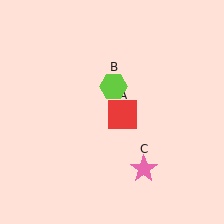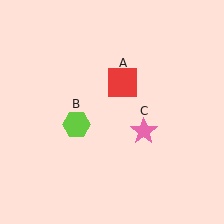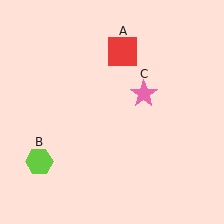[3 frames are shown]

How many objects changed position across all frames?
3 objects changed position: red square (object A), lime hexagon (object B), pink star (object C).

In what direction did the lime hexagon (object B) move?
The lime hexagon (object B) moved down and to the left.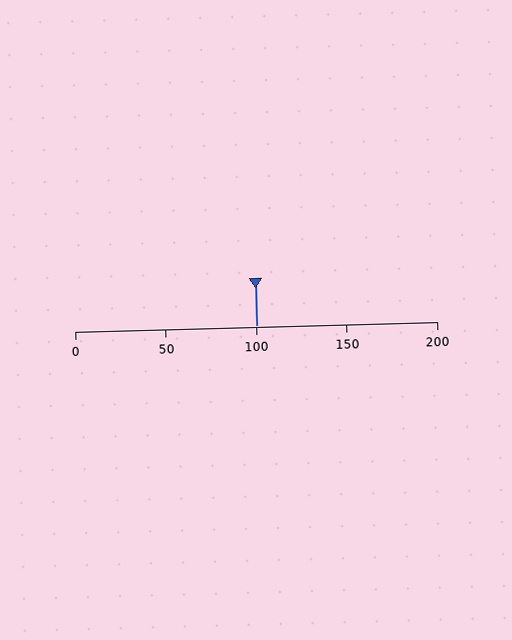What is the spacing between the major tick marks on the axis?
The major ticks are spaced 50 apart.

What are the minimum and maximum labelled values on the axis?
The axis runs from 0 to 200.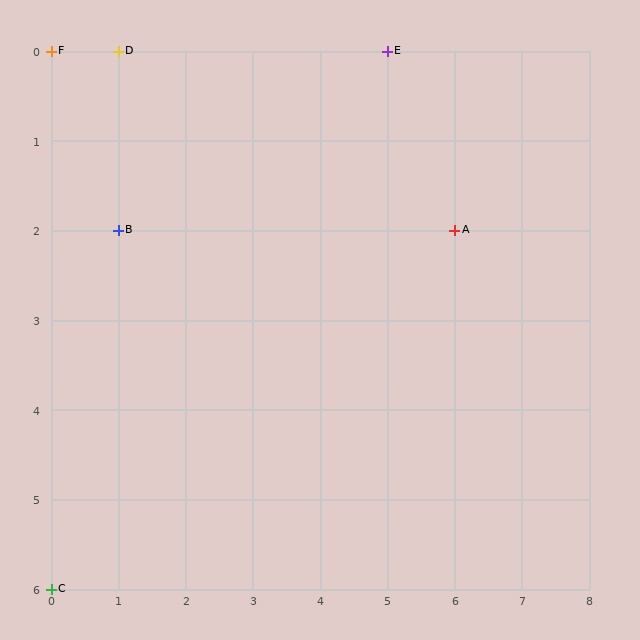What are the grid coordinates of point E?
Point E is at grid coordinates (5, 0).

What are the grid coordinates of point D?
Point D is at grid coordinates (1, 0).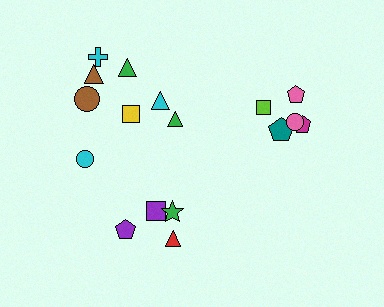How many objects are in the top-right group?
There are 5 objects.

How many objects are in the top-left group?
There are 8 objects.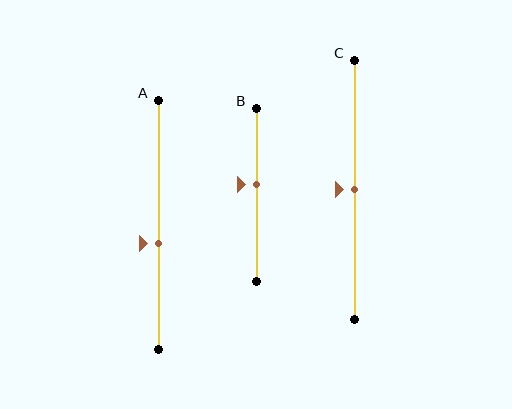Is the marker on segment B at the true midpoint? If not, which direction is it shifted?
No, the marker on segment B is shifted upward by about 6% of the segment length.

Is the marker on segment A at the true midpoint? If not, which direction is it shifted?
No, the marker on segment A is shifted downward by about 8% of the segment length.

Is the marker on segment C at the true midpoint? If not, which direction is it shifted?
Yes, the marker on segment C is at the true midpoint.